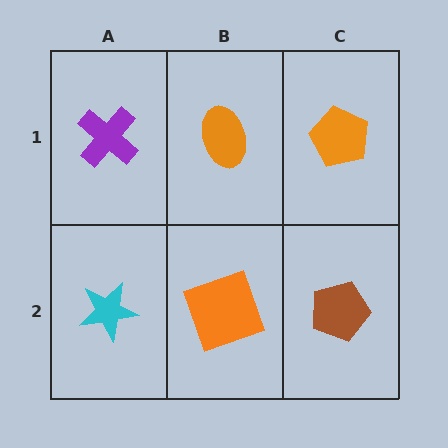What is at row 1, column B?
An orange ellipse.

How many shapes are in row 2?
3 shapes.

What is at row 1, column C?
An orange pentagon.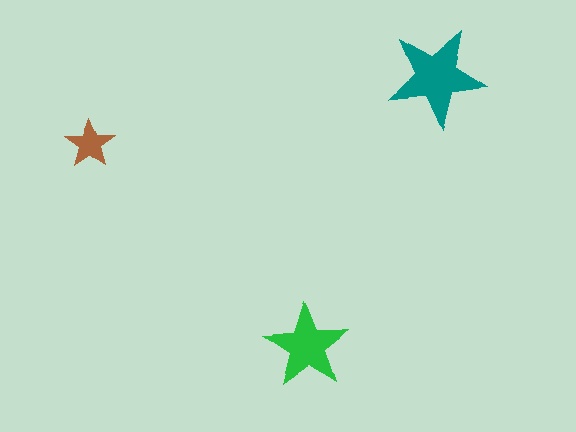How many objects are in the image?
There are 3 objects in the image.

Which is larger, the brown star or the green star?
The green one.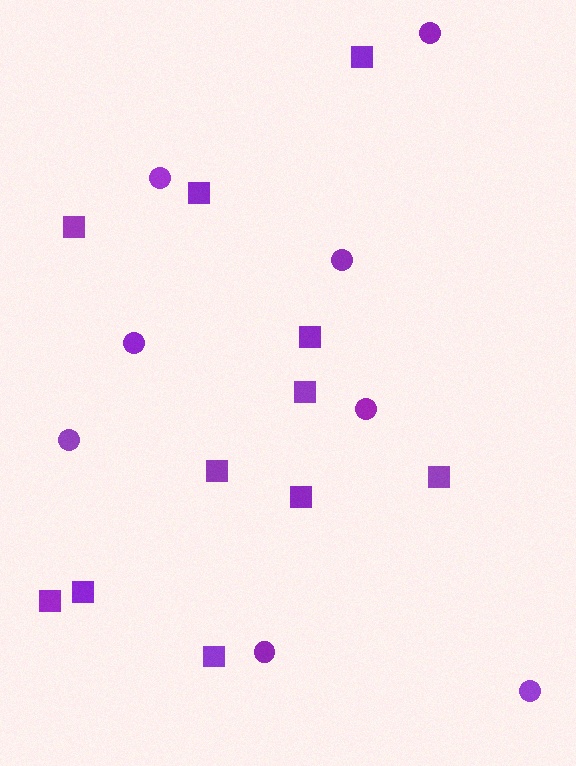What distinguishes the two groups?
There are 2 groups: one group of circles (8) and one group of squares (11).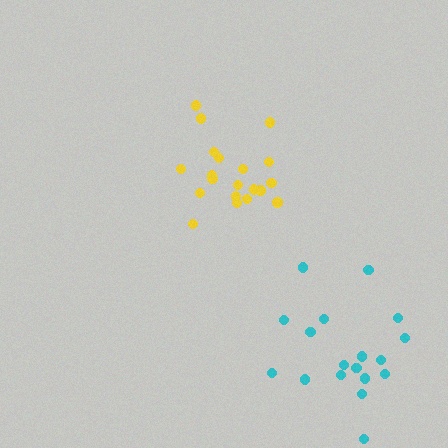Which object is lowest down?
The cyan cluster is bottommost.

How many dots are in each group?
Group 1: 20 dots, Group 2: 18 dots (38 total).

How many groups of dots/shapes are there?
There are 2 groups.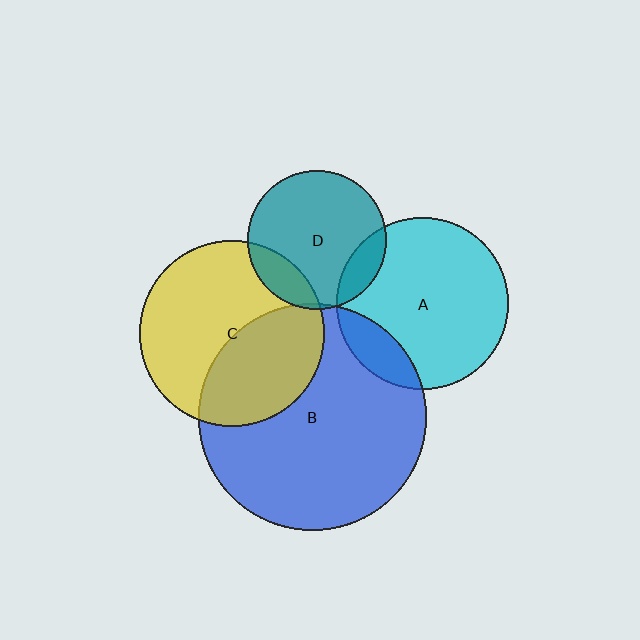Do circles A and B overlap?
Yes.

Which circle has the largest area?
Circle B (blue).